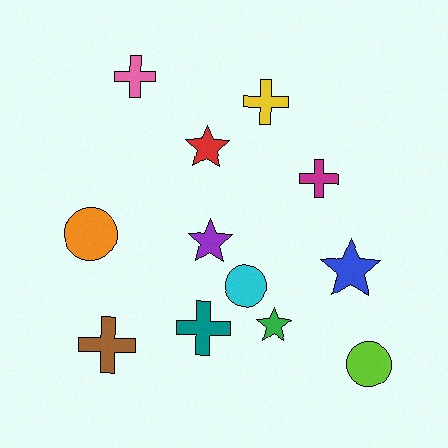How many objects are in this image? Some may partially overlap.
There are 12 objects.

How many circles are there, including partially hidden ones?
There are 3 circles.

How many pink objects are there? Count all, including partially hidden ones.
There is 1 pink object.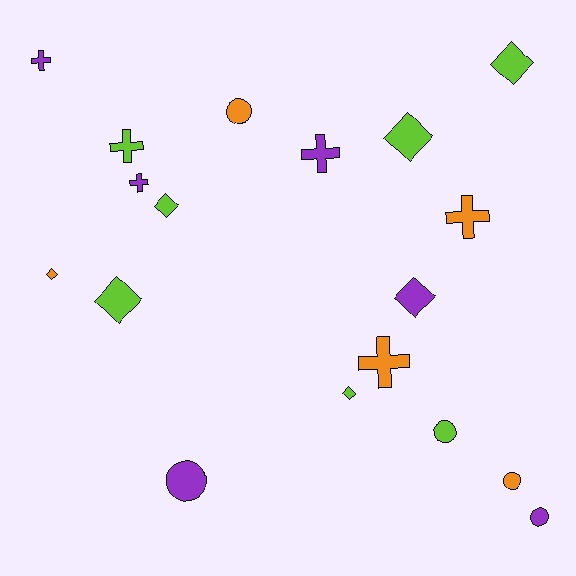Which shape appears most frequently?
Diamond, with 7 objects.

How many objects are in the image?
There are 18 objects.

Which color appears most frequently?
Lime, with 7 objects.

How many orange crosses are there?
There are 2 orange crosses.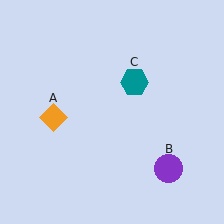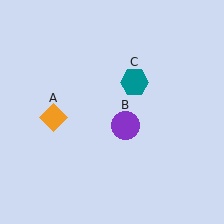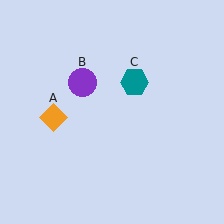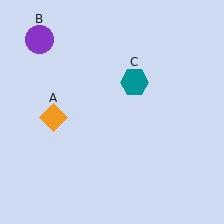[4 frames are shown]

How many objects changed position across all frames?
1 object changed position: purple circle (object B).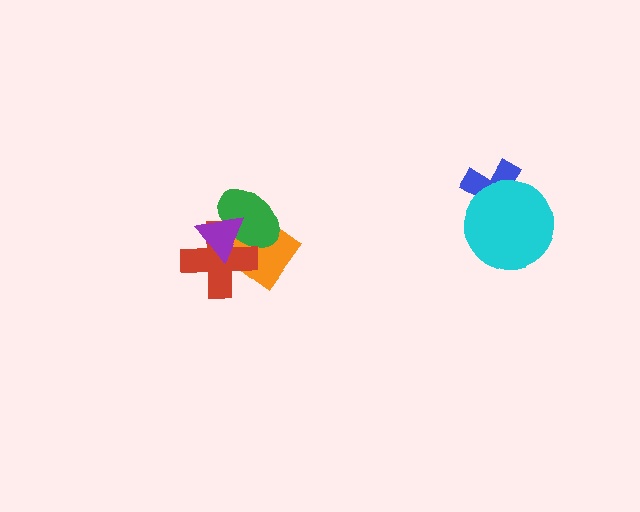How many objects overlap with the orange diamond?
3 objects overlap with the orange diamond.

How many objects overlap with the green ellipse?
3 objects overlap with the green ellipse.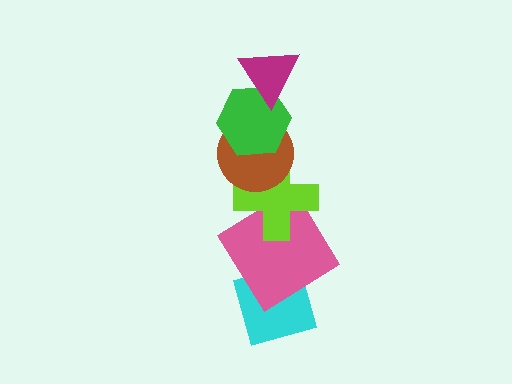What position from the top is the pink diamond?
The pink diamond is 5th from the top.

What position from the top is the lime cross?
The lime cross is 4th from the top.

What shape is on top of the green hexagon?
The magenta triangle is on top of the green hexagon.